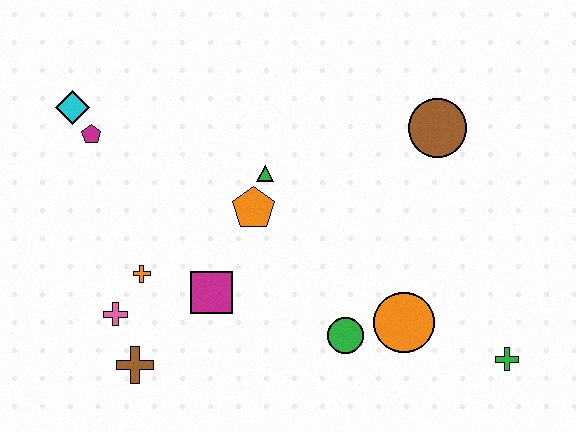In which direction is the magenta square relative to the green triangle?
The magenta square is below the green triangle.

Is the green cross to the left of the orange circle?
No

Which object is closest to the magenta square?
The orange cross is closest to the magenta square.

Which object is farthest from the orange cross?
The green cross is farthest from the orange cross.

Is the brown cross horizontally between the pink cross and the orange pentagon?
Yes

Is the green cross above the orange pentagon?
No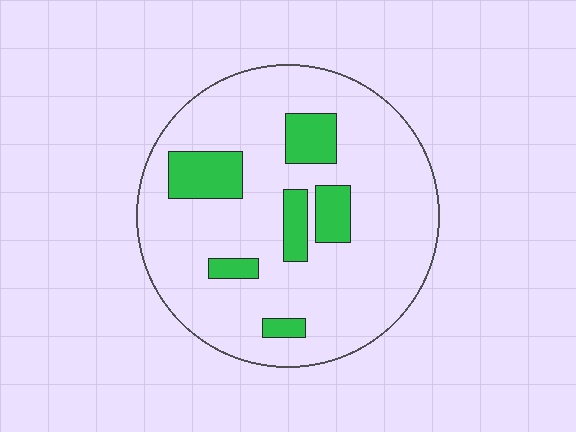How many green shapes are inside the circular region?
6.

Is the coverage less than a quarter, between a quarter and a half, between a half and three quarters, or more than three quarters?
Less than a quarter.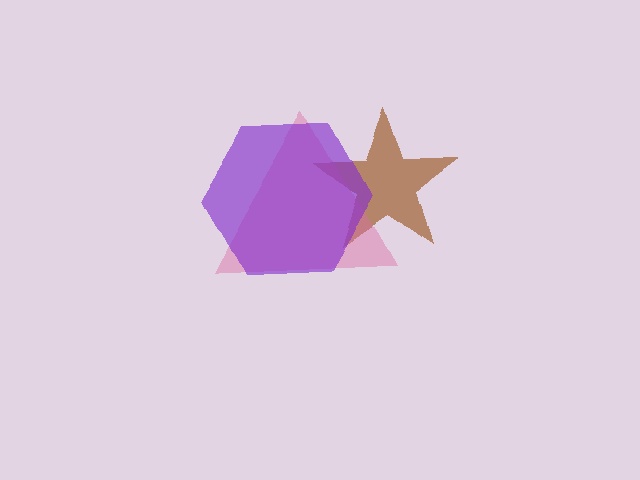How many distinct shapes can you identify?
There are 3 distinct shapes: a brown star, a pink triangle, a purple hexagon.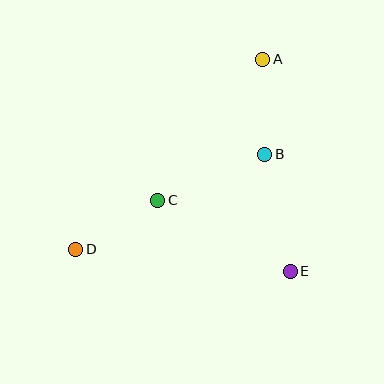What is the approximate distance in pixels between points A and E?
The distance between A and E is approximately 214 pixels.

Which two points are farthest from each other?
Points A and D are farthest from each other.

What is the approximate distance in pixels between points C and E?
The distance between C and E is approximately 150 pixels.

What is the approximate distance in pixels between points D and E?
The distance between D and E is approximately 216 pixels.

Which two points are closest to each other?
Points A and B are closest to each other.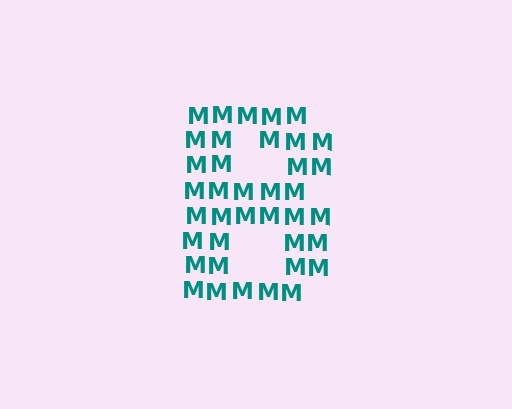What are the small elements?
The small elements are letter M's.